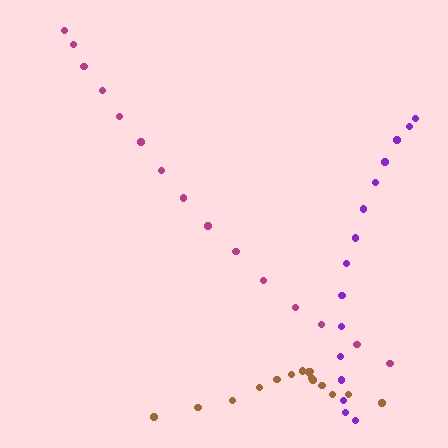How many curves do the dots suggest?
There are 3 distinct paths.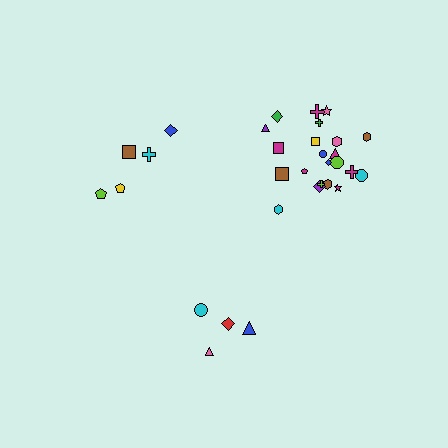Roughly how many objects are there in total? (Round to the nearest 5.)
Roughly 30 objects in total.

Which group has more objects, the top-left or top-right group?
The top-right group.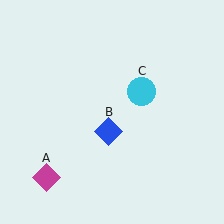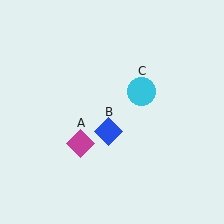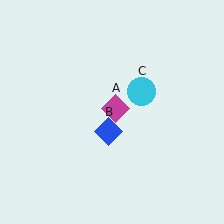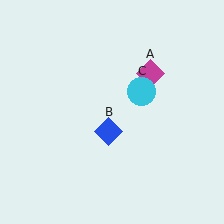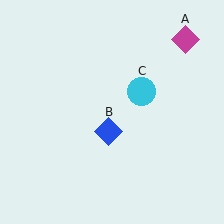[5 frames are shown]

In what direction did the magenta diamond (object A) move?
The magenta diamond (object A) moved up and to the right.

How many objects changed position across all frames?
1 object changed position: magenta diamond (object A).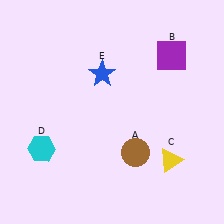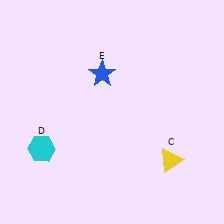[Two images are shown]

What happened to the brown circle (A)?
The brown circle (A) was removed in Image 2. It was in the bottom-right area of Image 1.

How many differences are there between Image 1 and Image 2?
There are 2 differences between the two images.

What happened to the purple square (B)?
The purple square (B) was removed in Image 2. It was in the top-right area of Image 1.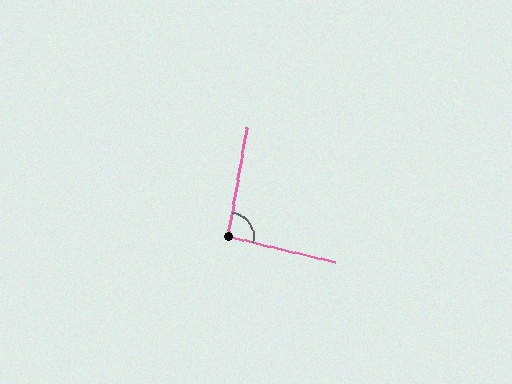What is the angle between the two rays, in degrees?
Approximately 94 degrees.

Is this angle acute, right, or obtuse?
It is approximately a right angle.